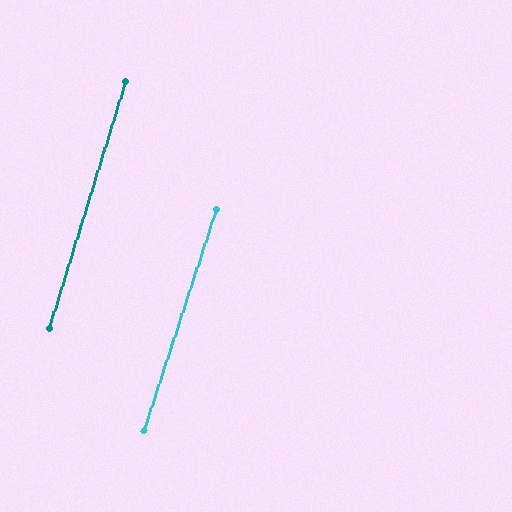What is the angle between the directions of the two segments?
Approximately 1 degree.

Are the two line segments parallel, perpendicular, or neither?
Parallel — their directions differ by only 0.9°.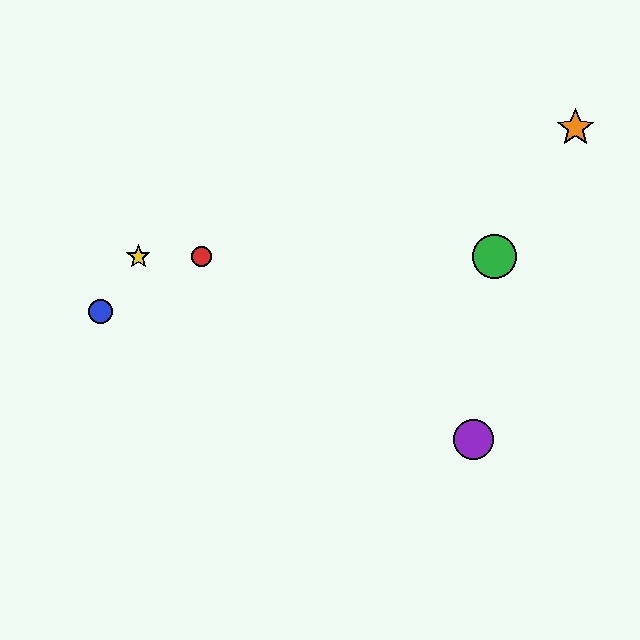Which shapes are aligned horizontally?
The red circle, the green circle, the yellow star are aligned horizontally.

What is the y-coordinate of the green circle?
The green circle is at y≈257.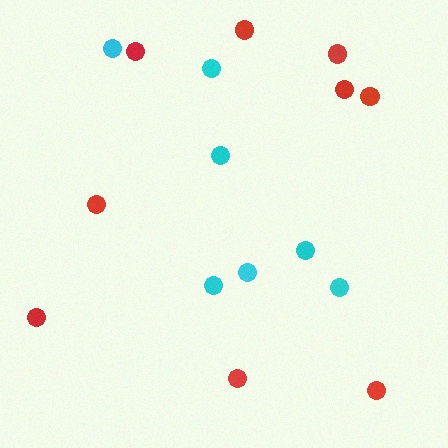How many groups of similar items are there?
There are 2 groups: one group of red circles (9) and one group of cyan circles (7).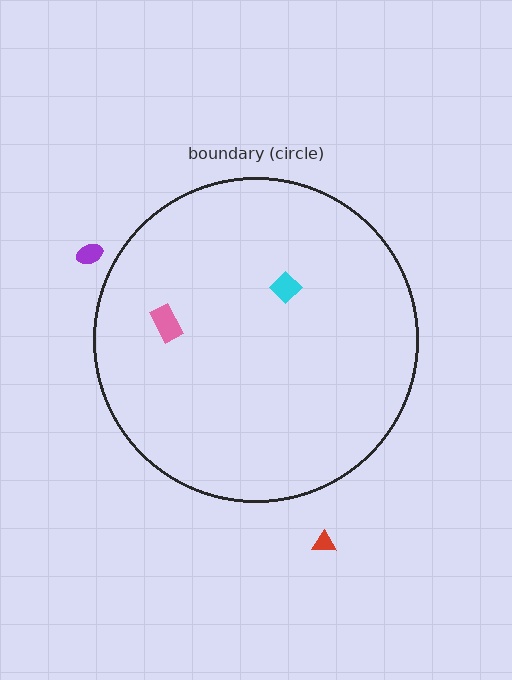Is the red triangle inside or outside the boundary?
Outside.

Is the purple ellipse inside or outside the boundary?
Outside.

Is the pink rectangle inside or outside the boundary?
Inside.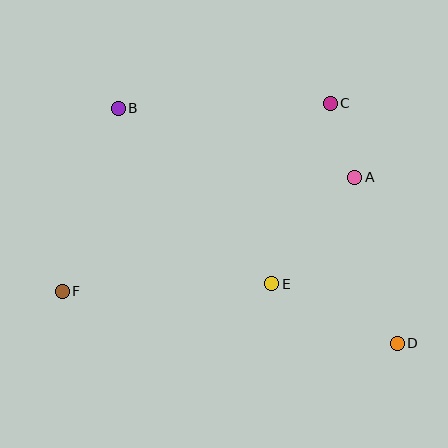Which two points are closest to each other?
Points A and C are closest to each other.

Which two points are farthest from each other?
Points B and D are farthest from each other.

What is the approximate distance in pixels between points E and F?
The distance between E and F is approximately 210 pixels.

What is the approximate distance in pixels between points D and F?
The distance between D and F is approximately 339 pixels.